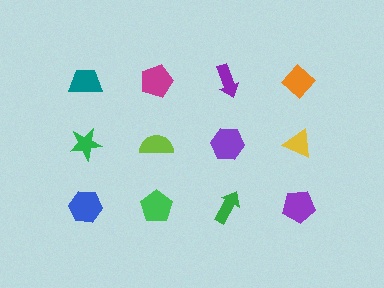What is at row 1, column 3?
A purple arrow.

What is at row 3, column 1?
A blue hexagon.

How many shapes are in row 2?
4 shapes.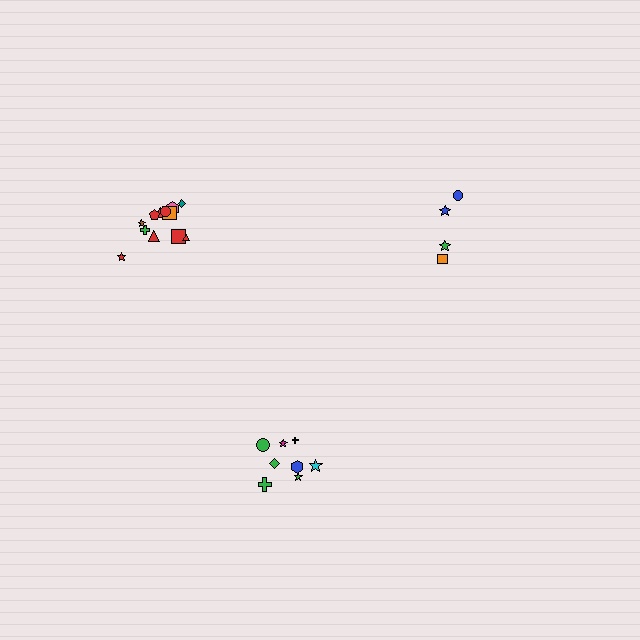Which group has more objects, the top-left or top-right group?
The top-left group.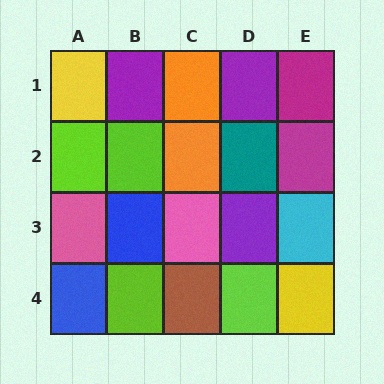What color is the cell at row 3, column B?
Blue.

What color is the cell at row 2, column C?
Orange.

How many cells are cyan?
1 cell is cyan.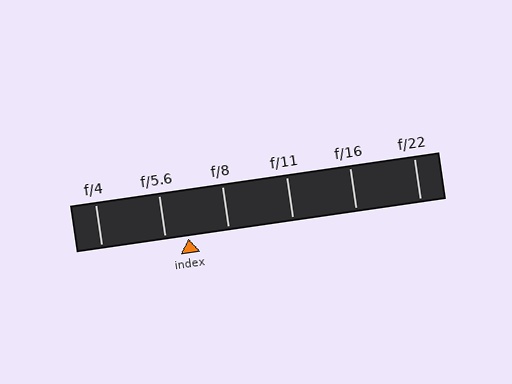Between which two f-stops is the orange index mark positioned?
The index mark is between f/5.6 and f/8.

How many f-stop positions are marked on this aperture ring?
There are 6 f-stop positions marked.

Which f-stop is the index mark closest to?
The index mark is closest to f/5.6.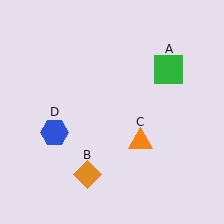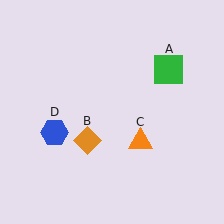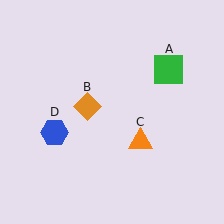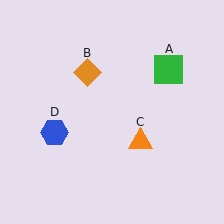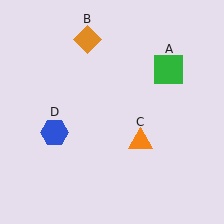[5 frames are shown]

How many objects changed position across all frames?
1 object changed position: orange diamond (object B).